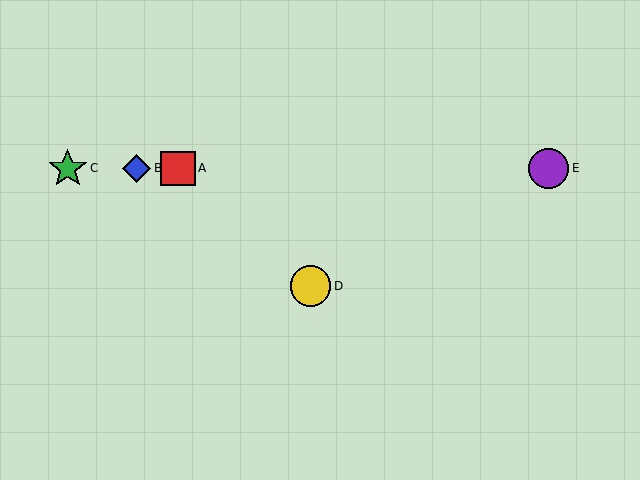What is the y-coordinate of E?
Object E is at y≈168.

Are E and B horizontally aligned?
Yes, both are at y≈168.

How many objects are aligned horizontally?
4 objects (A, B, C, E) are aligned horizontally.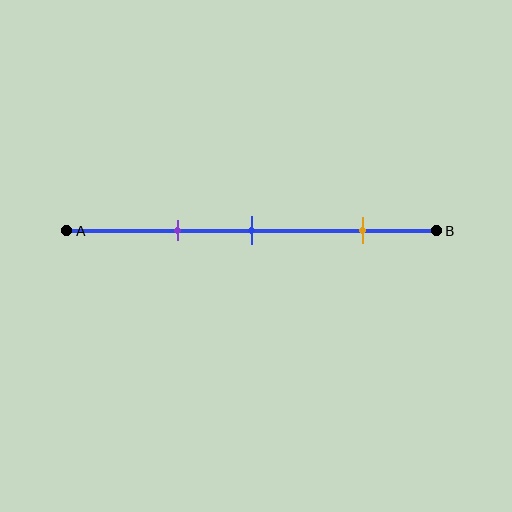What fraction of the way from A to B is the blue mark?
The blue mark is approximately 50% (0.5) of the way from A to B.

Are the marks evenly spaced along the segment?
No, the marks are not evenly spaced.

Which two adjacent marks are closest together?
The purple and blue marks are the closest adjacent pair.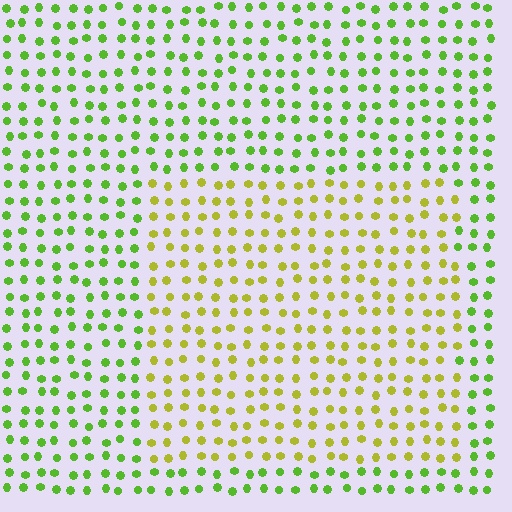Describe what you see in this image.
The image is filled with small lime elements in a uniform arrangement. A rectangle-shaped region is visible where the elements are tinted to a slightly different hue, forming a subtle color boundary.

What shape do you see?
I see a rectangle.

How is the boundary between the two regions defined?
The boundary is defined purely by a slight shift in hue (about 37 degrees). Spacing, size, and orientation are identical on both sides.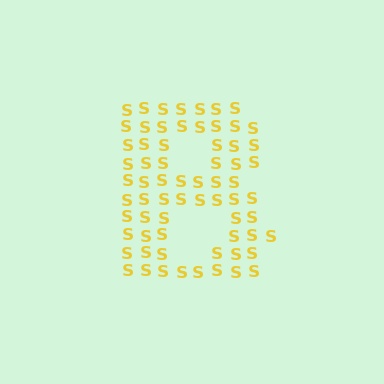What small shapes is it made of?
It is made of small letter S's.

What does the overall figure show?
The overall figure shows the letter B.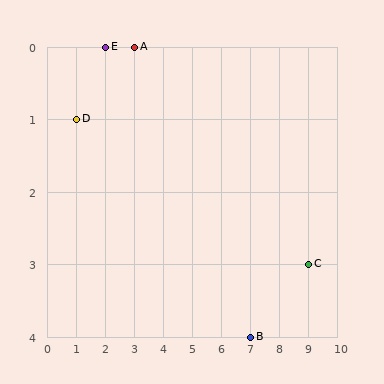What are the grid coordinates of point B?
Point B is at grid coordinates (7, 4).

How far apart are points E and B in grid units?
Points E and B are 5 columns and 4 rows apart (about 6.4 grid units diagonally).